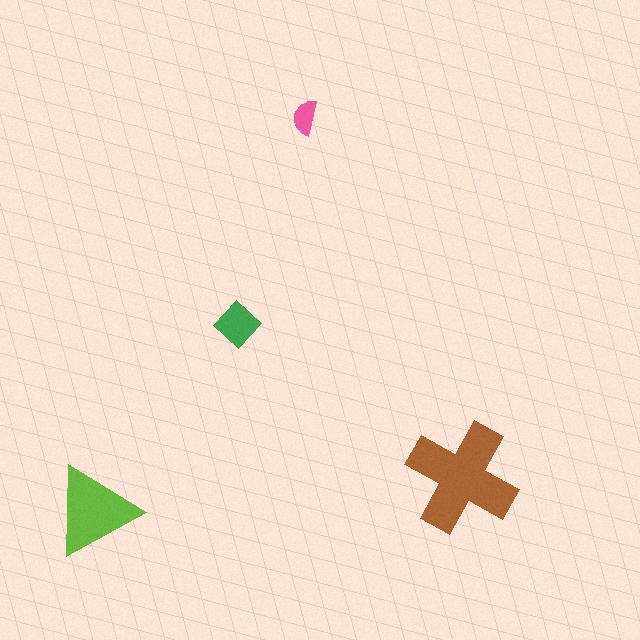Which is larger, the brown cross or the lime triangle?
The brown cross.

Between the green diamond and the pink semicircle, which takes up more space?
The green diamond.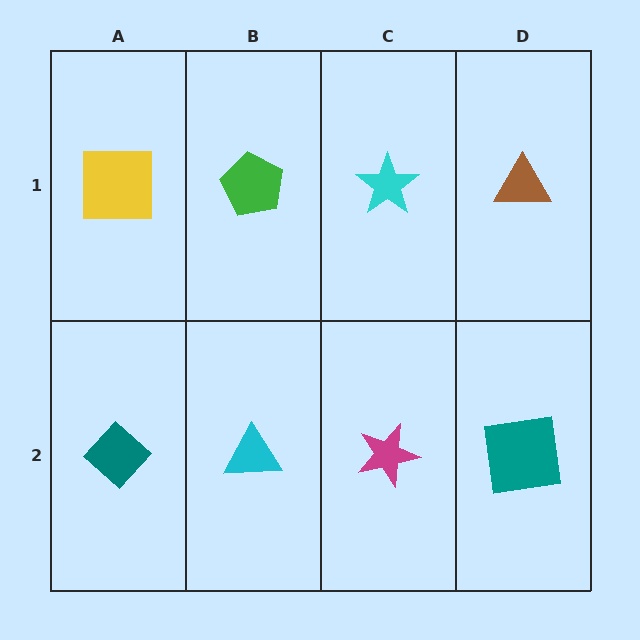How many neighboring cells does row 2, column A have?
2.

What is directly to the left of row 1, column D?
A cyan star.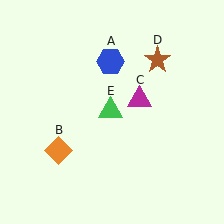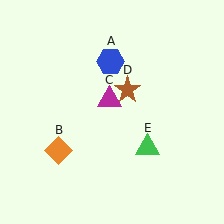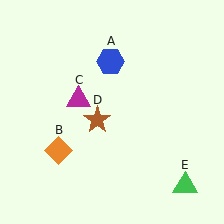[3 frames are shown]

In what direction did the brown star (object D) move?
The brown star (object D) moved down and to the left.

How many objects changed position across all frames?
3 objects changed position: magenta triangle (object C), brown star (object D), green triangle (object E).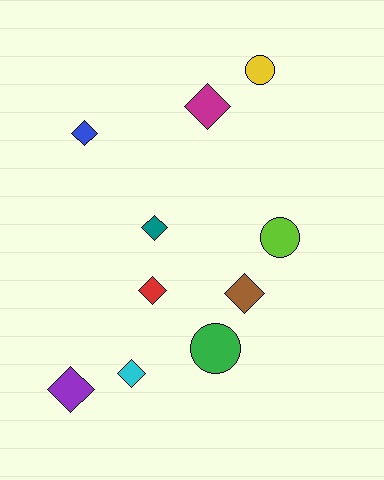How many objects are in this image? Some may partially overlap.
There are 10 objects.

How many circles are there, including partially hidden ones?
There are 3 circles.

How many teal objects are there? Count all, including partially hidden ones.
There is 1 teal object.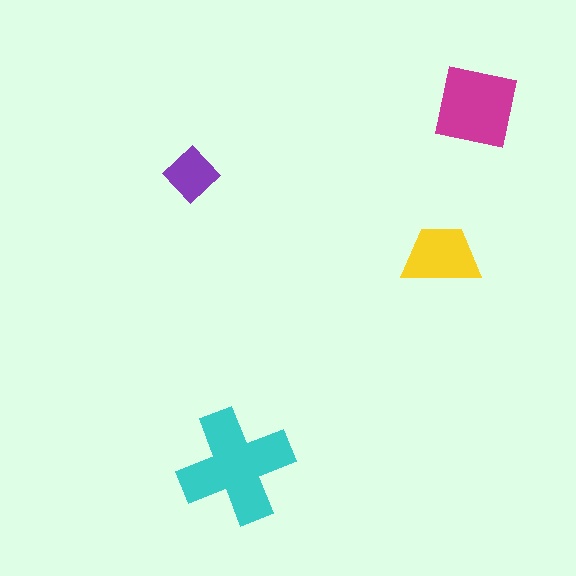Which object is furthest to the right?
The magenta square is rightmost.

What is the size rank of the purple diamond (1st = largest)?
4th.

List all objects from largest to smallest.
The cyan cross, the magenta square, the yellow trapezoid, the purple diamond.